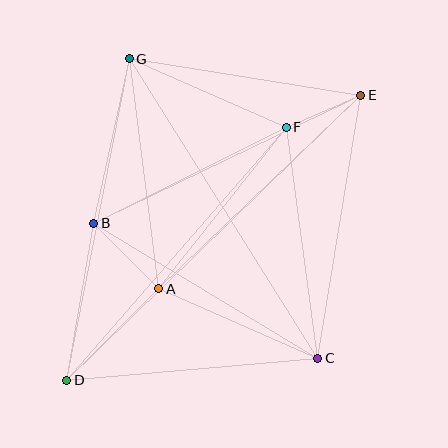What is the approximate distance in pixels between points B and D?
The distance between B and D is approximately 159 pixels.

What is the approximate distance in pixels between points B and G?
The distance between B and G is approximately 168 pixels.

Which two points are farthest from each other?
Points D and E are farthest from each other.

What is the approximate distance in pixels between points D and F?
The distance between D and F is approximately 335 pixels.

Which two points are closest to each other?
Points E and F are closest to each other.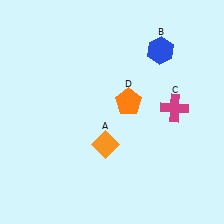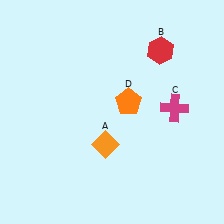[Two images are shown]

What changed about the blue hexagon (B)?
In Image 1, B is blue. In Image 2, it changed to red.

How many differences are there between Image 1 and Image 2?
There is 1 difference between the two images.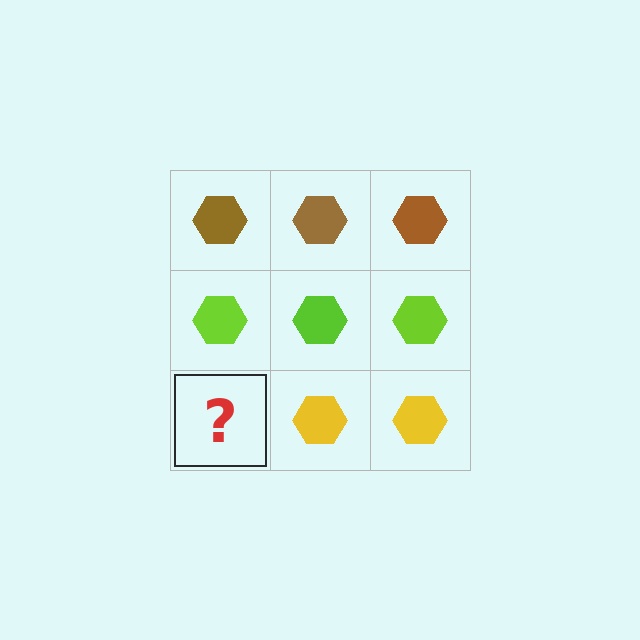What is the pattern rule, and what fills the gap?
The rule is that each row has a consistent color. The gap should be filled with a yellow hexagon.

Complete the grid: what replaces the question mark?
The question mark should be replaced with a yellow hexagon.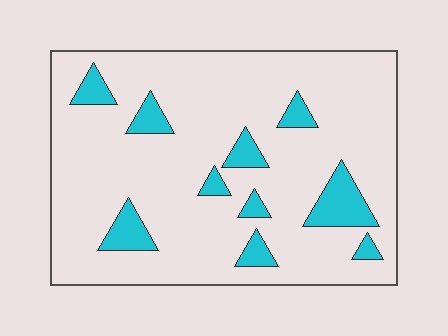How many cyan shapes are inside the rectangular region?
10.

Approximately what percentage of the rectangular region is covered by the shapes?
Approximately 15%.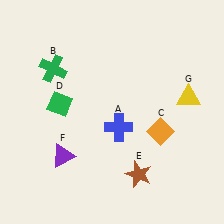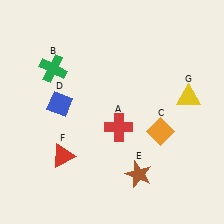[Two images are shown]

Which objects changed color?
A changed from blue to red. D changed from green to blue. F changed from purple to red.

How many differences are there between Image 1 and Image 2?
There are 3 differences between the two images.